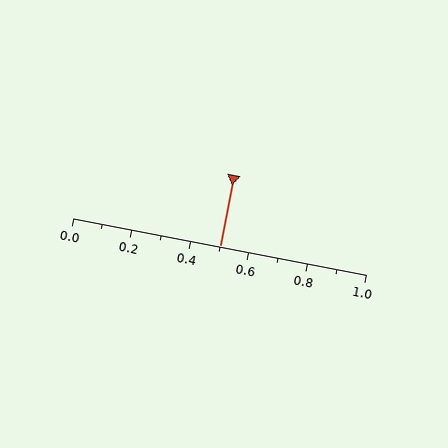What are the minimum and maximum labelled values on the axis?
The axis runs from 0.0 to 1.0.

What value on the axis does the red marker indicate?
The marker indicates approximately 0.5.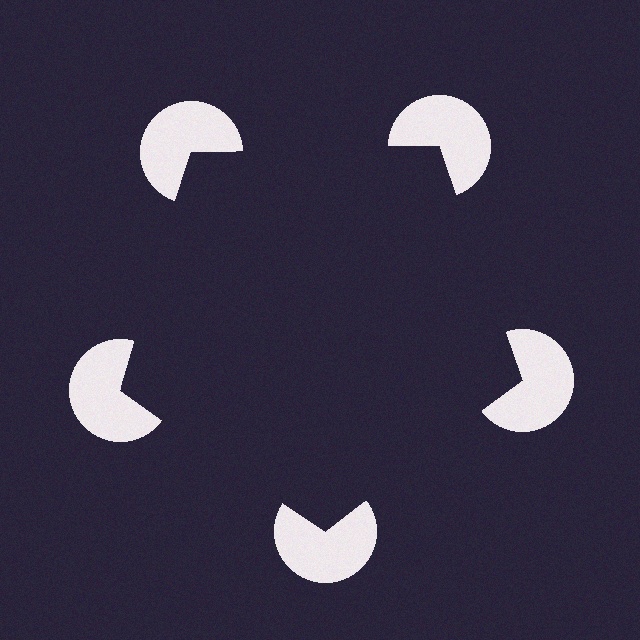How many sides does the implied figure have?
5 sides.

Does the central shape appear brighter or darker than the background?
It typically appears slightly darker than the background, even though no actual brightness change is drawn.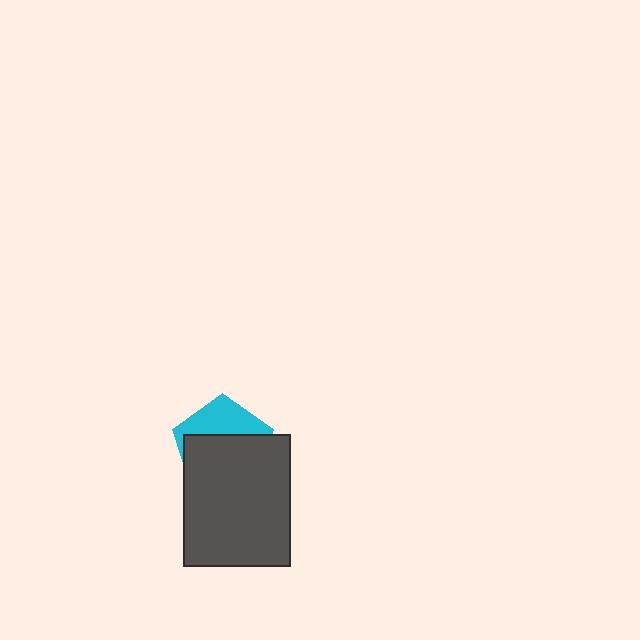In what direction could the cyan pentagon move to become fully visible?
The cyan pentagon could move up. That would shift it out from behind the dark gray rectangle entirely.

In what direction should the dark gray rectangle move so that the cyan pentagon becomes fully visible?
The dark gray rectangle should move down. That is the shortest direction to clear the overlap and leave the cyan pentagon fully visible.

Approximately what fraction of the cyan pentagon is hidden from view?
Roughly 65% of the cyan pentagon is hidden behind the dark gray rectangle.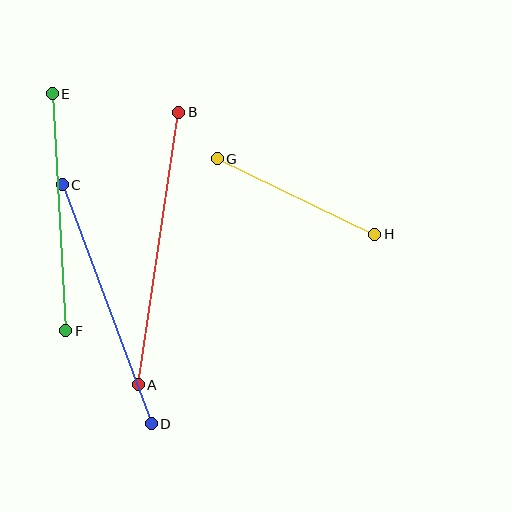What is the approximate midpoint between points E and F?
The midpoint is at approximately (59, 212) pixels.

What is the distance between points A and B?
The distance is approximately 275 pixels.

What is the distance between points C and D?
The distance is approximately 255 pixels.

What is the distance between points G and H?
The distance is approximately 175 pixels.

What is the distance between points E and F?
The distance is approximately 237 pixels.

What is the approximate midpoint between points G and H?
The midpoint is at approximately (296, 197) pixels.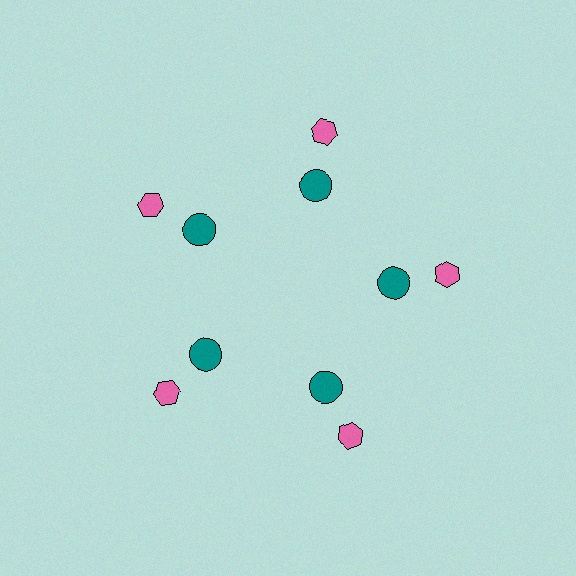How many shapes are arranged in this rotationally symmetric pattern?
There are 10 shapes, arranged in 5 groups of 2.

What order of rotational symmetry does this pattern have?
This pattern has 5-fold rotational symmetry.